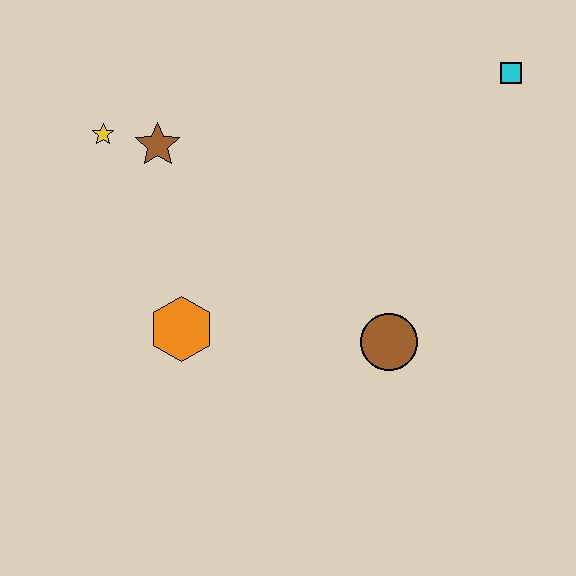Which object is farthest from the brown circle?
The yellow star is farthest from the brown circle.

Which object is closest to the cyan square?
The brown circle is closest to the cyan square.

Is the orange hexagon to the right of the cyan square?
No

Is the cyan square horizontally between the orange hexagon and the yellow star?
No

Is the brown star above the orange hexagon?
Yes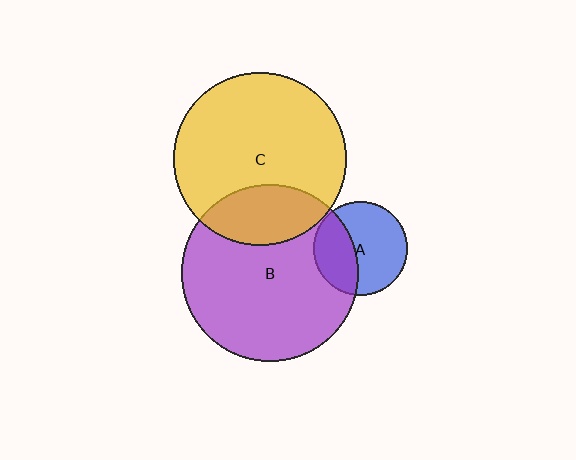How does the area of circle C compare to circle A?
Approximately 3.4 times.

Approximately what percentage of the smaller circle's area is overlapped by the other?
Approximately 25%.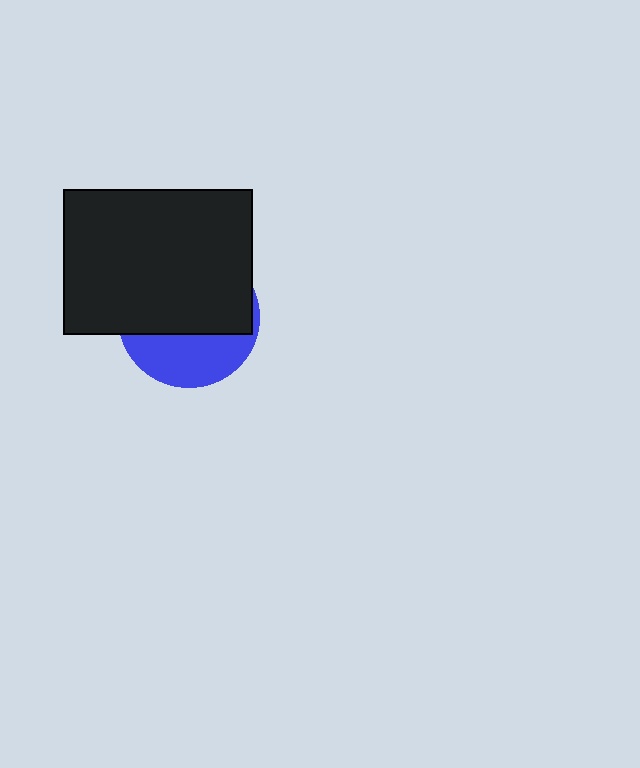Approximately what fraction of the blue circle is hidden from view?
Roughly 65% of the blue circle is hidden behind the black rectangle.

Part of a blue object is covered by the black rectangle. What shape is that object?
It is a circle.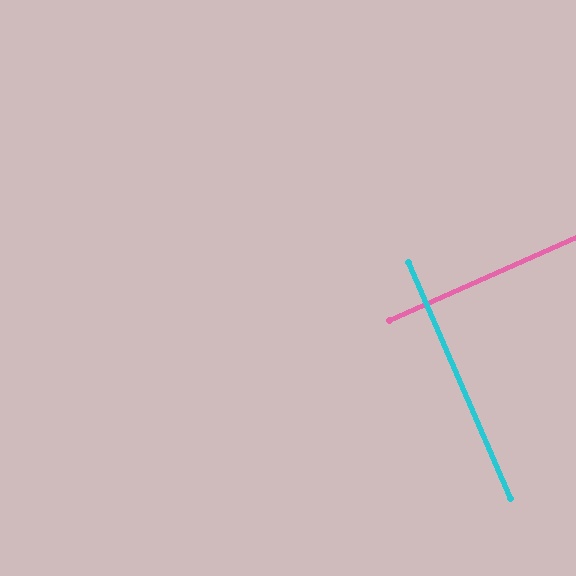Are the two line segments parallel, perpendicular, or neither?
Perpendicular — they meet at approximately 90°.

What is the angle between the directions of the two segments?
Approximately 90 degrees.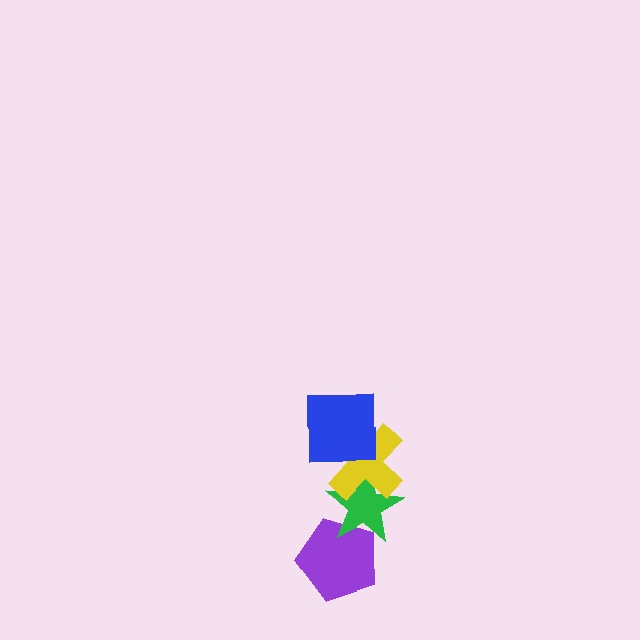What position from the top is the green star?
The green star is 3rd from the top.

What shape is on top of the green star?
The yellow cross is on top of the green star.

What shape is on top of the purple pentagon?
The green star is on top of the purple pentagon.